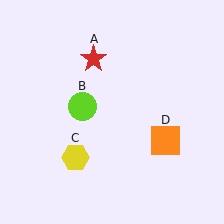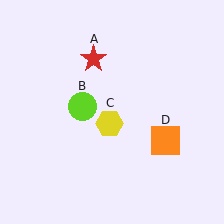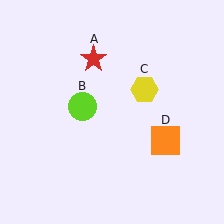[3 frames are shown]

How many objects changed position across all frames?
1 object changed position: yellow hexagon (object C).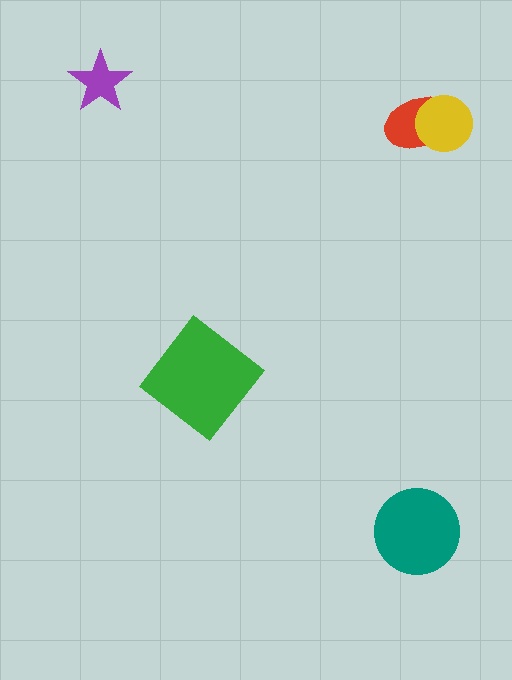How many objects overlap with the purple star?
0 objects overlap with the purple star.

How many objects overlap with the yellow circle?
1 object overlaps with the yellow circle.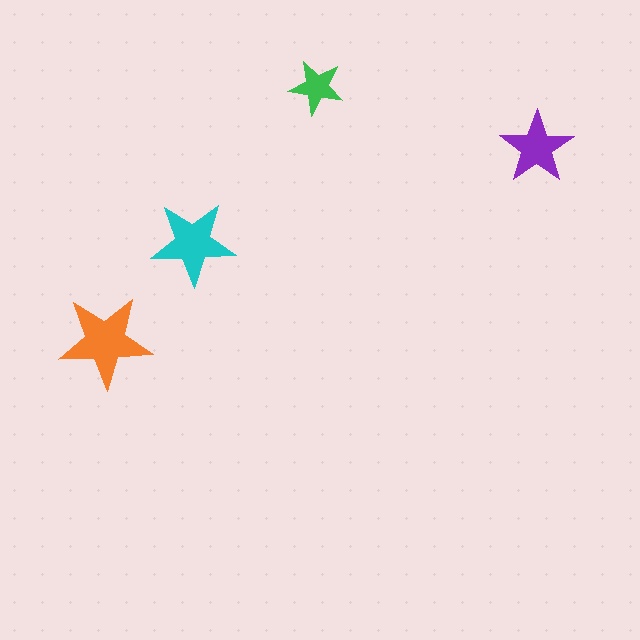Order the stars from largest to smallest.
the orange one, the cyan one, the purple one, the green one.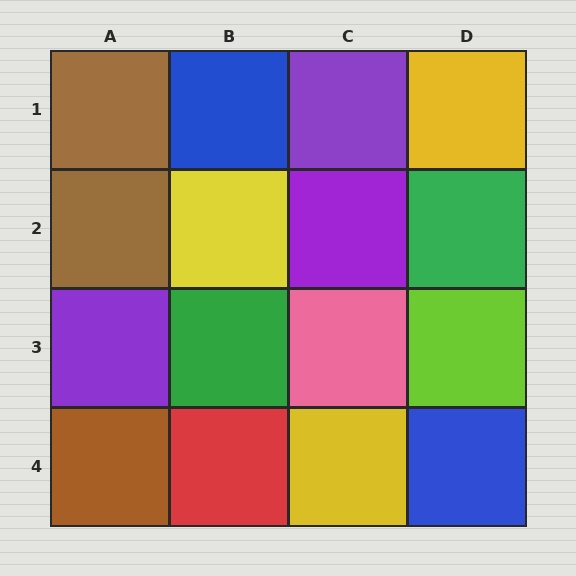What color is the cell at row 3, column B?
Green.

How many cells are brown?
3 cells are brown.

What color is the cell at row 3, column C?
Pink.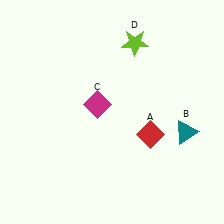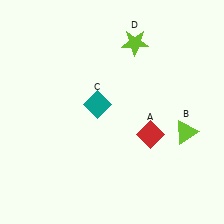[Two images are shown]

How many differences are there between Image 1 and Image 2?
There are 2 differences between the two images.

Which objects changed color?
B changed from teal to lime. C changed from magenta to teal.